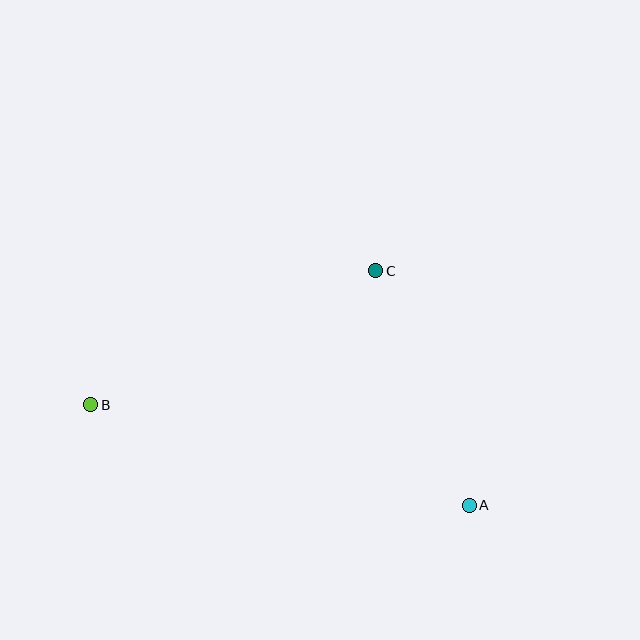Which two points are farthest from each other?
Points A and B are farthest from each other.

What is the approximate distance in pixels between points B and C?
The distance between B and C is approximately 315 pixels.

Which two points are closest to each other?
Points A and C are closest to each other.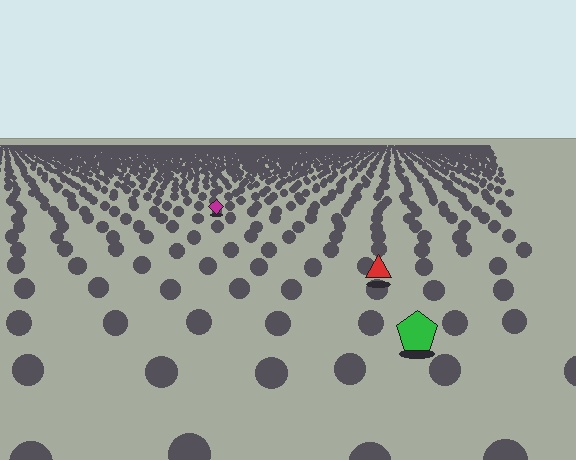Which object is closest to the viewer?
The green pentagon is closest. The texture marks near it are larger and more spread out.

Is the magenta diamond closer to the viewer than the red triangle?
No. The red triangle is closer — you can tell from the texture gradient: the ground texture is coarser near it.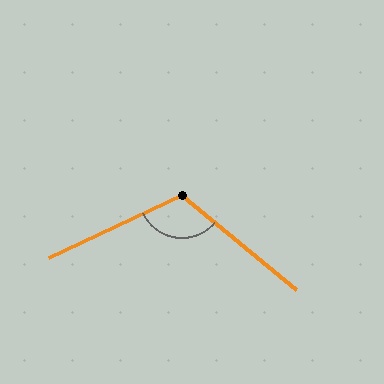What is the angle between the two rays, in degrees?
Approximately 115 degrees.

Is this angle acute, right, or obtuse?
It is obtuse.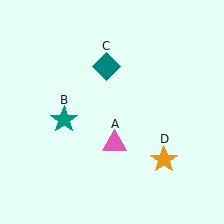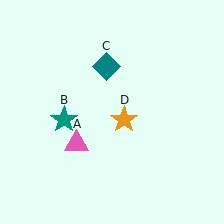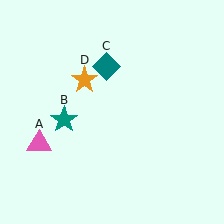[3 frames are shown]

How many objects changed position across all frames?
2 objects changed position: pink triangle (object A), orange star (object D).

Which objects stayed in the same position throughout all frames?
Teal star (object B) and teal diamond (object C) remained stationary.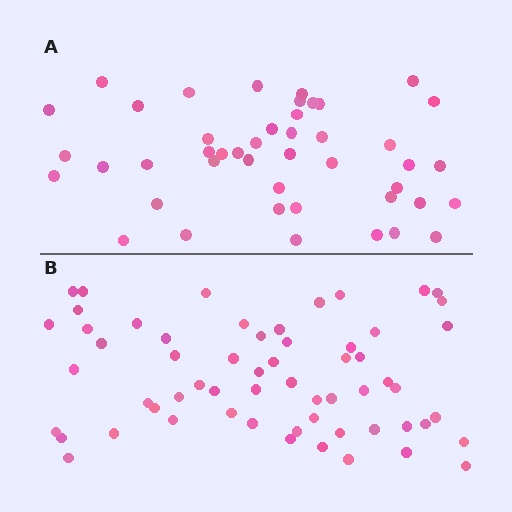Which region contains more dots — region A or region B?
Region B (the bottom region) has more dots.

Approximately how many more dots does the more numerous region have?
Region B has approximately 15 more dots than region A.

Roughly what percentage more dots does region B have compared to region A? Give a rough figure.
About 35% more.